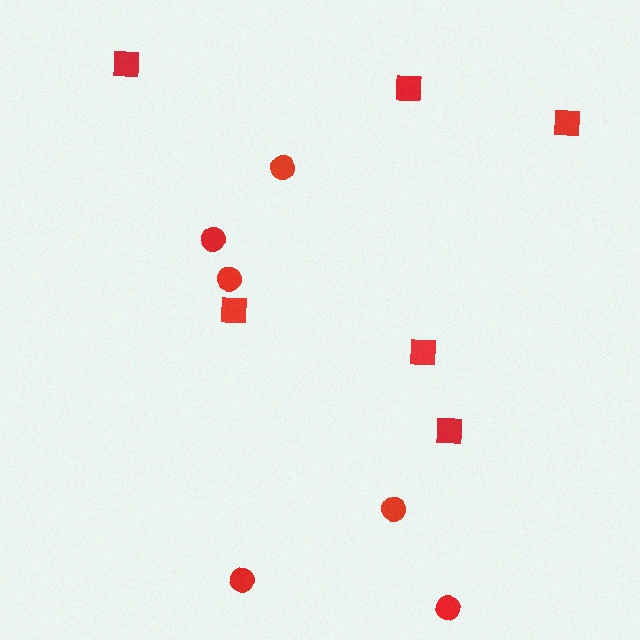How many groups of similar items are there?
There are 2 groups: one group of circles (6) and one group of squares (6).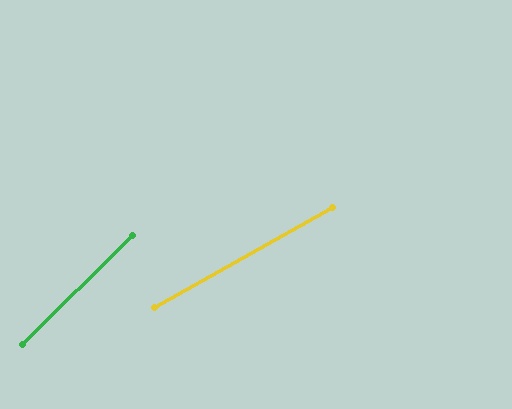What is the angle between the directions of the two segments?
Approximately 15 degrees.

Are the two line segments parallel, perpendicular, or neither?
Neither parallel nor perpendicular — they differ by about 15°.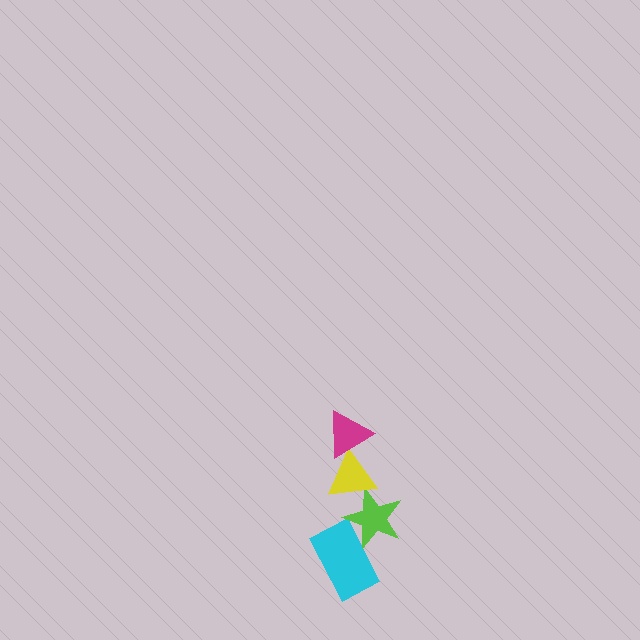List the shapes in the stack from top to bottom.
From top to bottom: the magenta triangle, the yellow triangle, the lime star, the cyan rectangle.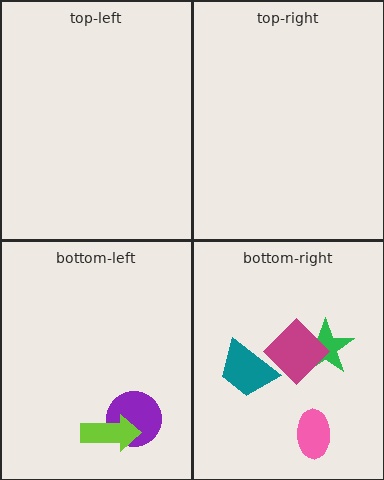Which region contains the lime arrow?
The bottom-left region.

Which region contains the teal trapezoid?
The bottom-right region.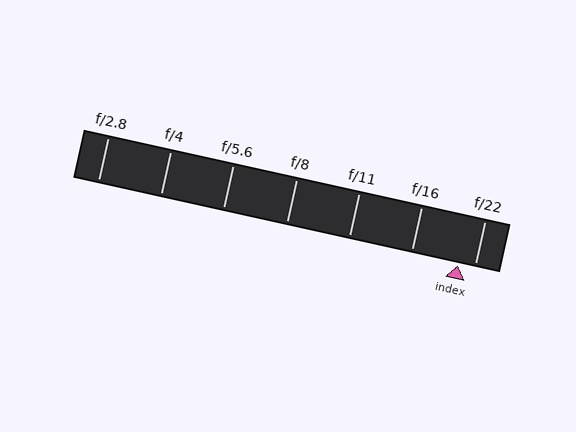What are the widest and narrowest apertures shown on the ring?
The widest aperture shown is f/2.8 and the narrowest is f/22.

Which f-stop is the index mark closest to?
The index mark is closest to f/22.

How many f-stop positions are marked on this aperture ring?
There are 7 f-stop positions marked.